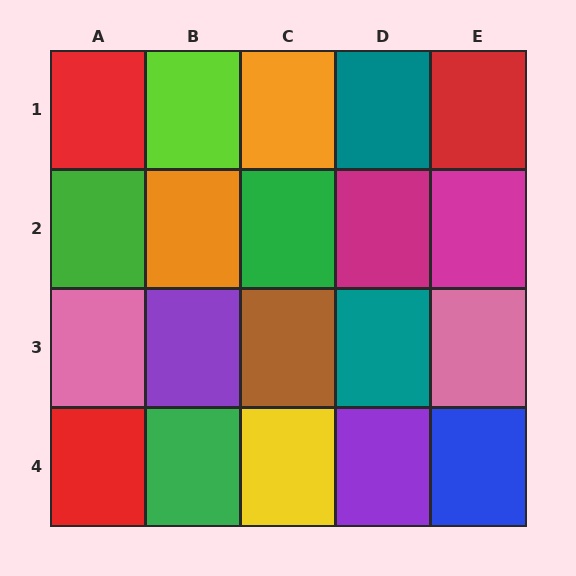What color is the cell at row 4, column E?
Blue.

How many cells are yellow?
1 cell is yellow.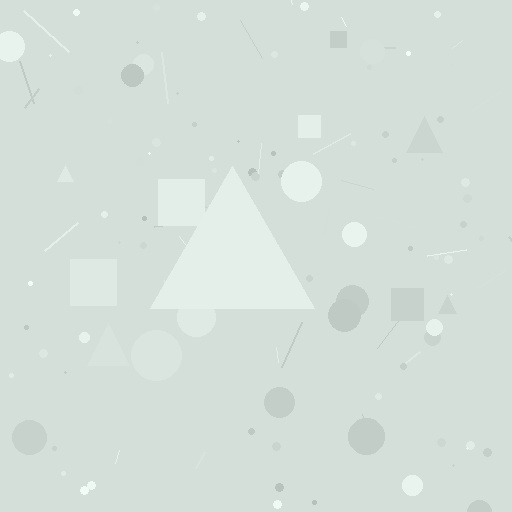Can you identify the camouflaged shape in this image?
The camouflaged shape is a triangle.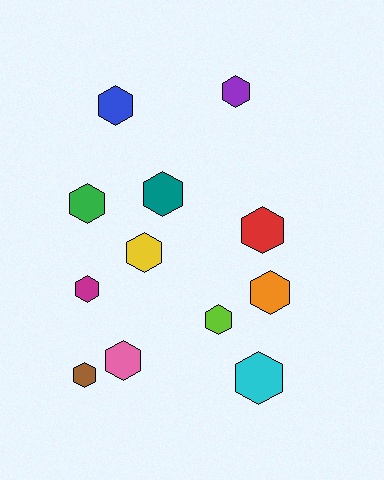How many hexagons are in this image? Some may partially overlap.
There are 12 hexagons.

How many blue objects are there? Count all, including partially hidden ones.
There is 1 blue object.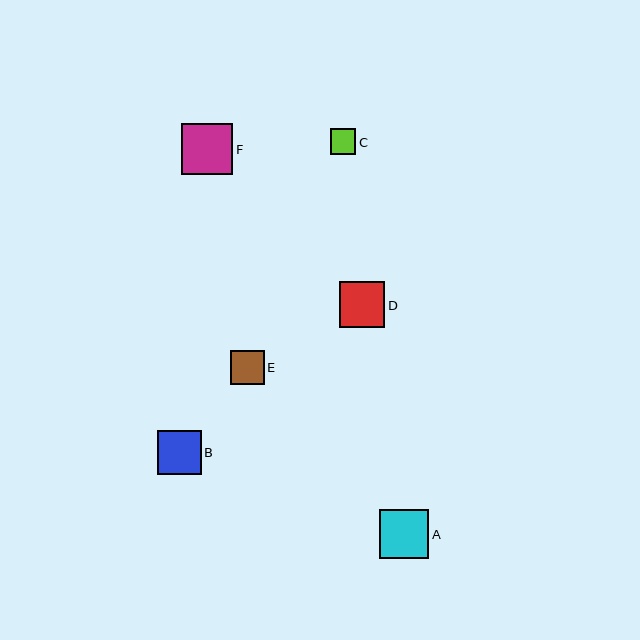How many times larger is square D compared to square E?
Square D is approximately 1.3 times the size of square E.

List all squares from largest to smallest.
From largest to smallest: F, A, D, B, E, C.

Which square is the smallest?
Square C is the smallest with a size of approximately 26 pixels.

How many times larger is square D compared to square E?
Square D is approximately 1.3 times the size of square E.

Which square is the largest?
Square F is the largest with a size of approximately 51 pixels.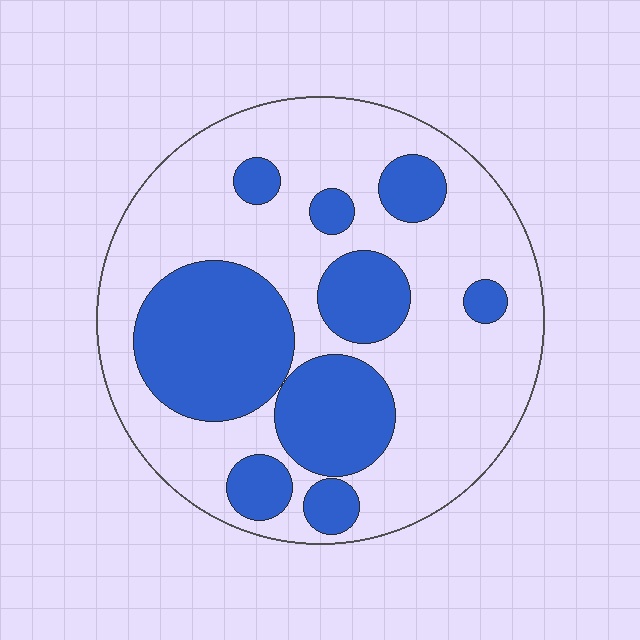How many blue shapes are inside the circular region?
9.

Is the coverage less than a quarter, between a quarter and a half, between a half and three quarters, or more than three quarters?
Between a quarter and a half.